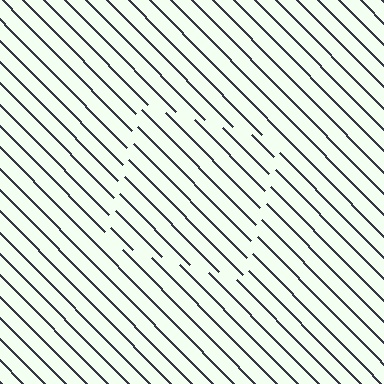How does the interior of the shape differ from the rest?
The interior of the shape contains the same grating, shifted by half a period — the contour is defined by the phase discontinuity where line-ends from the inner and outer gratings abut.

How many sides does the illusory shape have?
4 sides — the line-ends trace a square.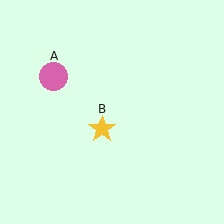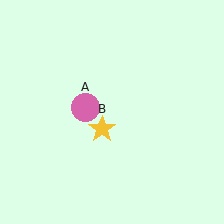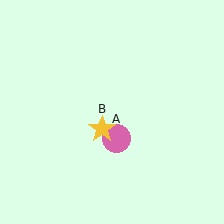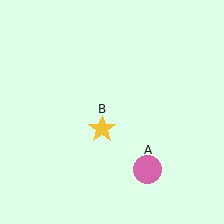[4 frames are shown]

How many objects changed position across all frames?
1 object changed position: pink circle (object A).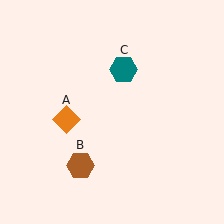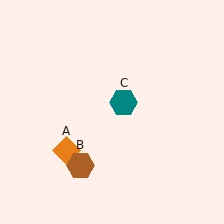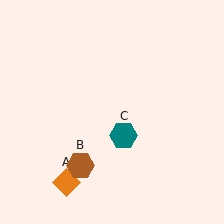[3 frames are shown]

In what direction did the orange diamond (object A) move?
The orange diamond (object A) moved down.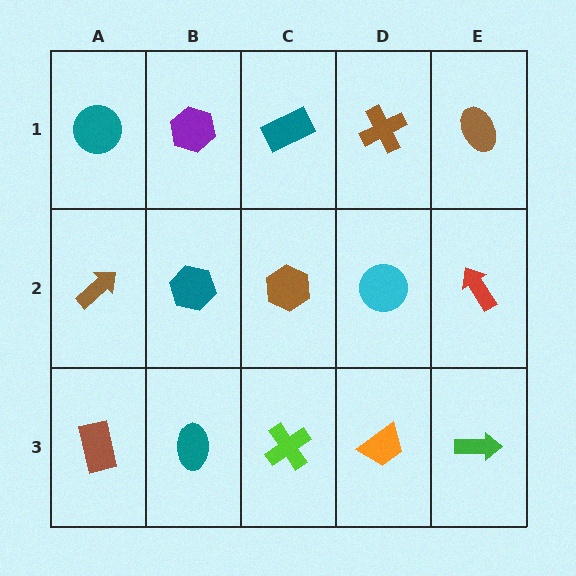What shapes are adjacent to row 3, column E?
A red arrow (row 2, column E), an orange trapezoid (row 3, column D).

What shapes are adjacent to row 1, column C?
A brown hexagon (row 2, column C), a purple hexagon (row 1, column B), a brown cross (row 1, column D).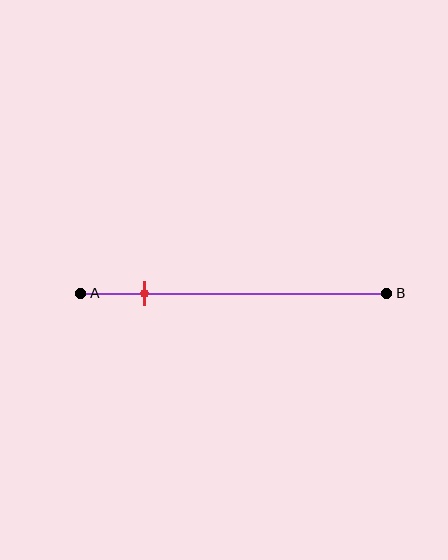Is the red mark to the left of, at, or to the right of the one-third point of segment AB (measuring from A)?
The red mark is to the left of the one-third point of segment AB.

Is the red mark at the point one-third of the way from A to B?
No, the mark is at about 20% from A, not at the 33% one-third point.